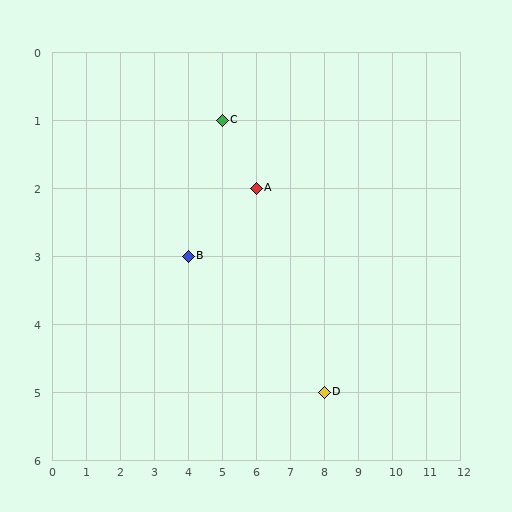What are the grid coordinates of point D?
Point D is at grid coordinates (8, 5).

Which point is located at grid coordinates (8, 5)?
Point D is at (8, 5).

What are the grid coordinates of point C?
Point C is at grid coordinates (5, 1).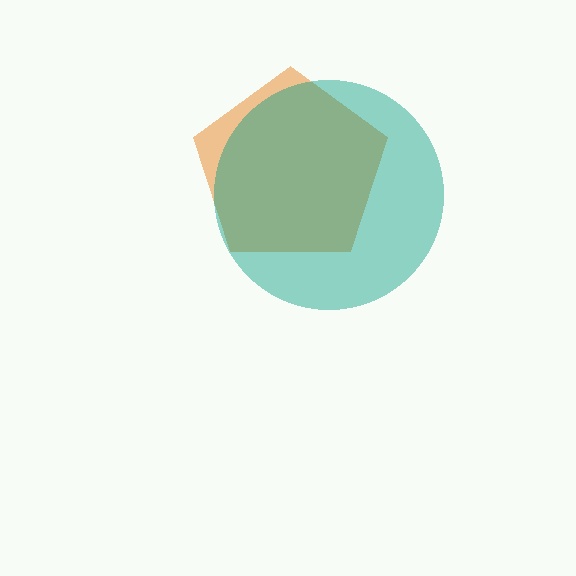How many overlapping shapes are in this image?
There are 2 overlapping shapes in the image.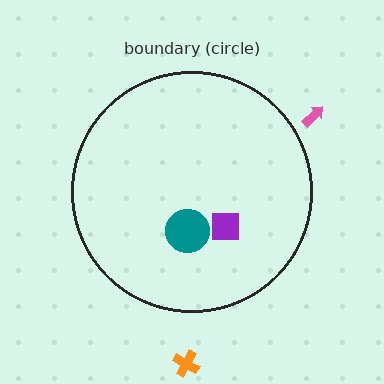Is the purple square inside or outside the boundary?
Inside.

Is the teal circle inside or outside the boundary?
Inside.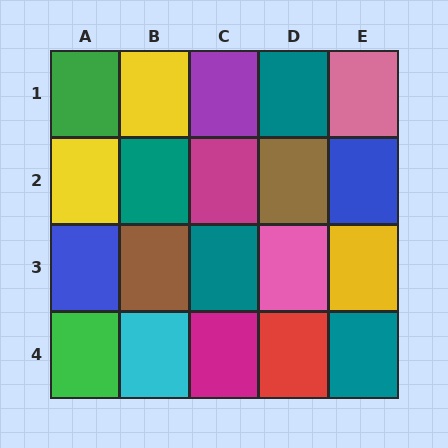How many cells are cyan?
1 cell is cyan.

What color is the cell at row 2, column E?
Blue.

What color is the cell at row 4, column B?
Cyan.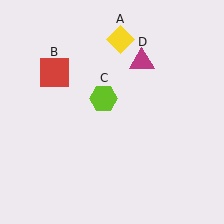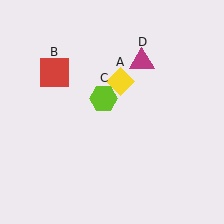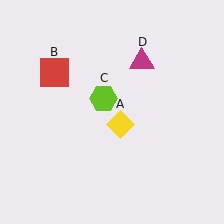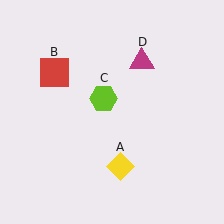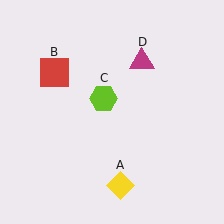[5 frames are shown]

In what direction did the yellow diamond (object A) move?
The yellow diamond (object A) moved down.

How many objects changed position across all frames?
1 object changed position: yellow diamond (object A).